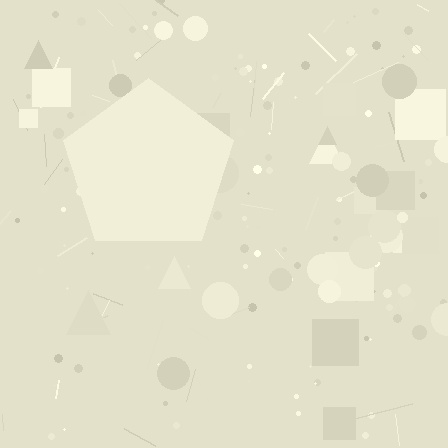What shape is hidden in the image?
A pentagon is hidden in the image.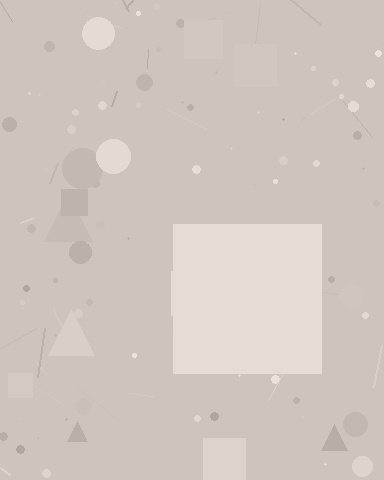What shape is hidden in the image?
A square is hidden in the image.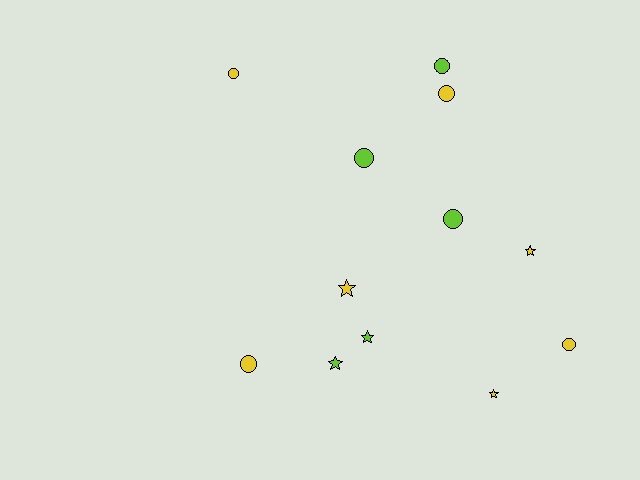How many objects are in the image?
There are 12 objects.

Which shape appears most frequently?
Circle, with 7 objects.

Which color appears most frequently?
Yellow, with 7 objects.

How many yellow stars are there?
There are 3 yellow stars.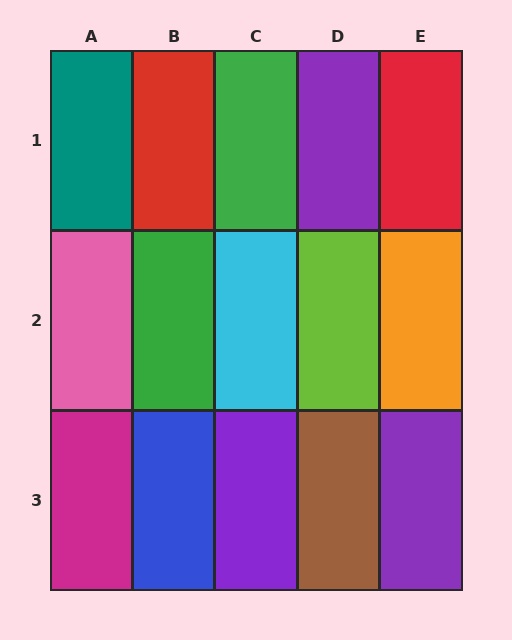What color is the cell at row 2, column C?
Cyan.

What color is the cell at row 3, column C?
Purple.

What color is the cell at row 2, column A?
Pink.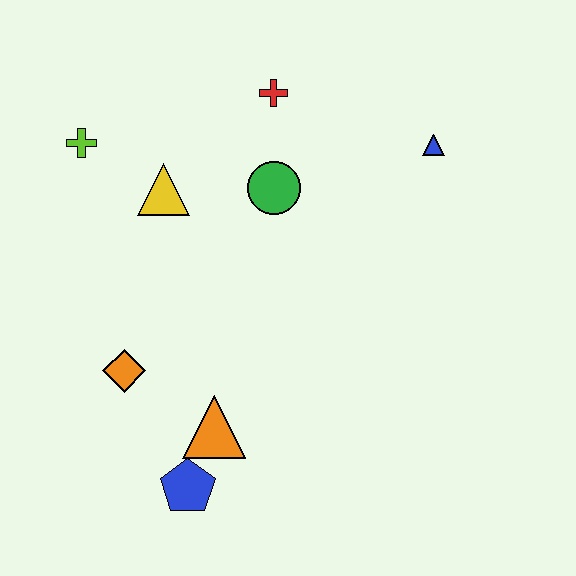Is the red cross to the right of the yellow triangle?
Yes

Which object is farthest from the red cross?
The blue pentagon is farthest from the red cross.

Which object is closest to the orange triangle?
The blue pentagon is closest to the orange triangle.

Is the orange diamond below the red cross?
Yes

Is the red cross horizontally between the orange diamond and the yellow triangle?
No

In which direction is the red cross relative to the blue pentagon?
The red cross is above the blue pentagon.